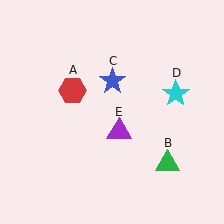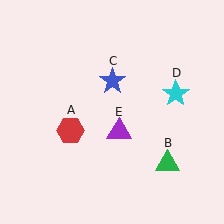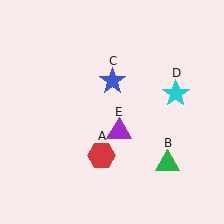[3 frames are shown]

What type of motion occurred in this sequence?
The red hexagon (object A) rotated counterclockwise around the center of the scene.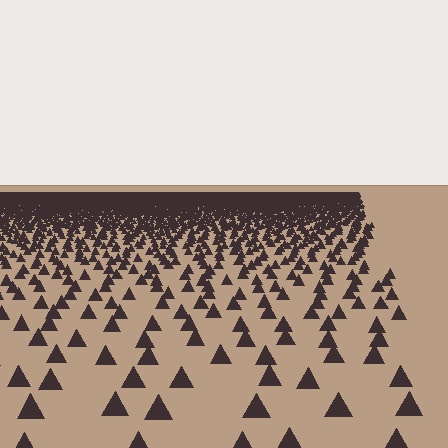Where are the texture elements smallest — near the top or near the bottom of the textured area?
Near the top.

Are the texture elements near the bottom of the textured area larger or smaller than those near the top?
Larger. Near the bottom, elements are closer to the viewer and appear at a bigger on-screen size.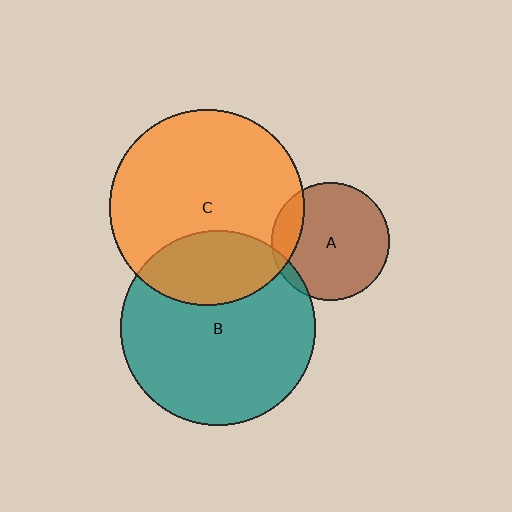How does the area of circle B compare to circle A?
Approximately 2.8 times.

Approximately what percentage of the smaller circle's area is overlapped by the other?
Approximately 15%.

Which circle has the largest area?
Circle C (orange).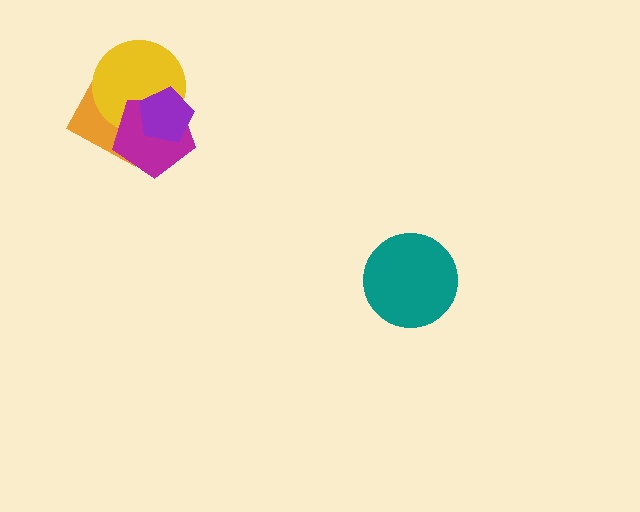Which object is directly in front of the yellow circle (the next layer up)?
The magenta pentagon is directly in front of the yellow circle.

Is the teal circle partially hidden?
No, no other shape covers it.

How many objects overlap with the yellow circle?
3 objects overlap with the yellow circle.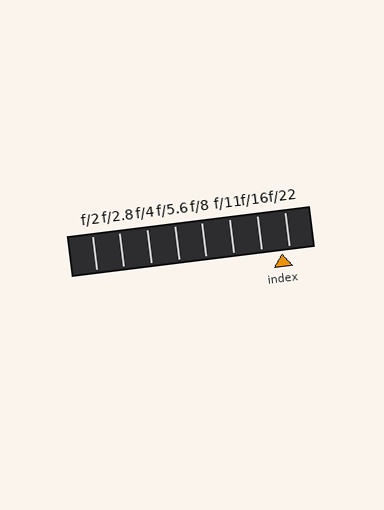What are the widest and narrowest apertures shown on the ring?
The widest aperture shown is f/2 and the narrowest is f/22.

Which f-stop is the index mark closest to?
The index mark is closest to f/22.